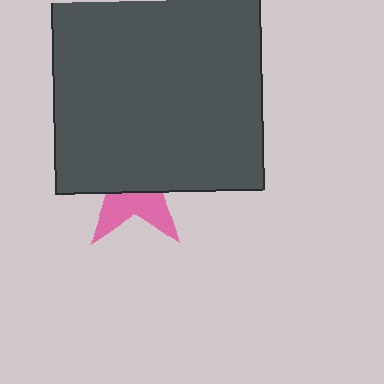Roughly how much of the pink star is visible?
A small part of it is visible (roughly 37%).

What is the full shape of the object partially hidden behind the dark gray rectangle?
The partially hidden object is a pink star.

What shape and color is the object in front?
The object in front is a dark gray rectangle.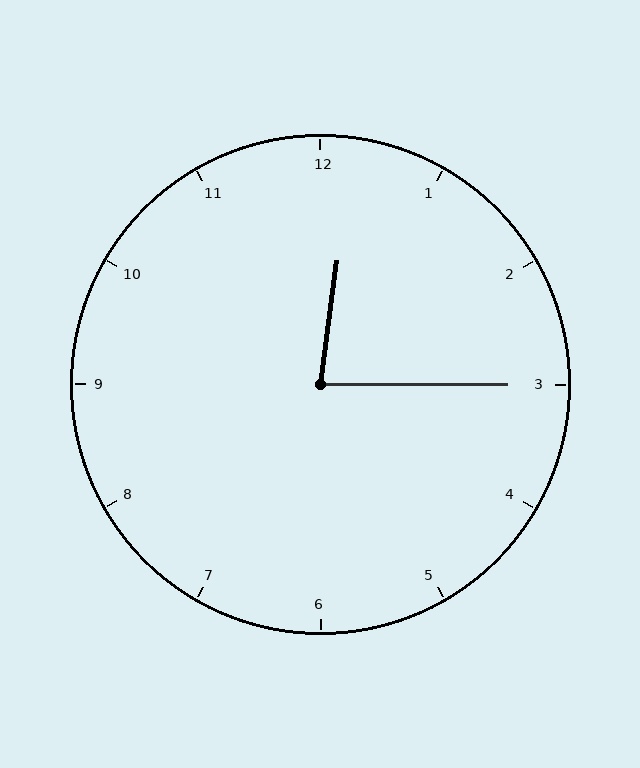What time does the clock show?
12:15.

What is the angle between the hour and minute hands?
Approximately 82 degrees.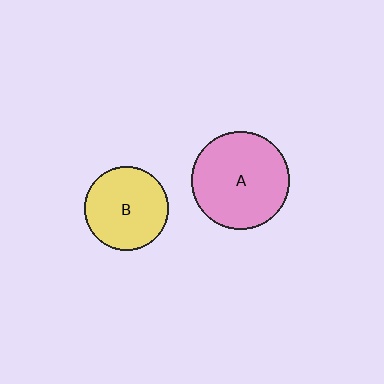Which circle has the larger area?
Circle A (pink).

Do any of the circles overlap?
No, none of the circles overlap.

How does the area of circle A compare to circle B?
Approximately 1.3 times.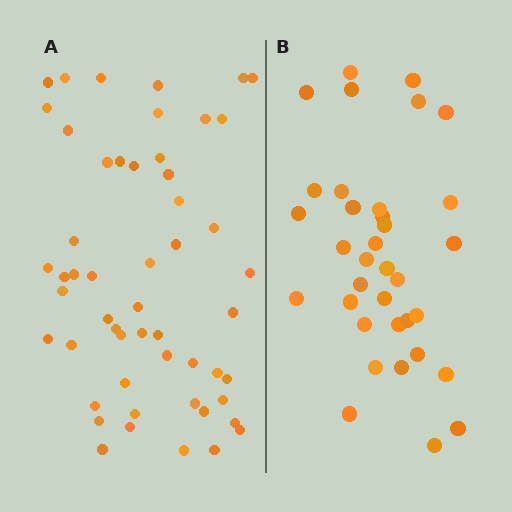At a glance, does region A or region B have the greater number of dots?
Region A (the left region) has more dots.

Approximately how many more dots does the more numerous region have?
Region A has approximately 20 more dots than region B.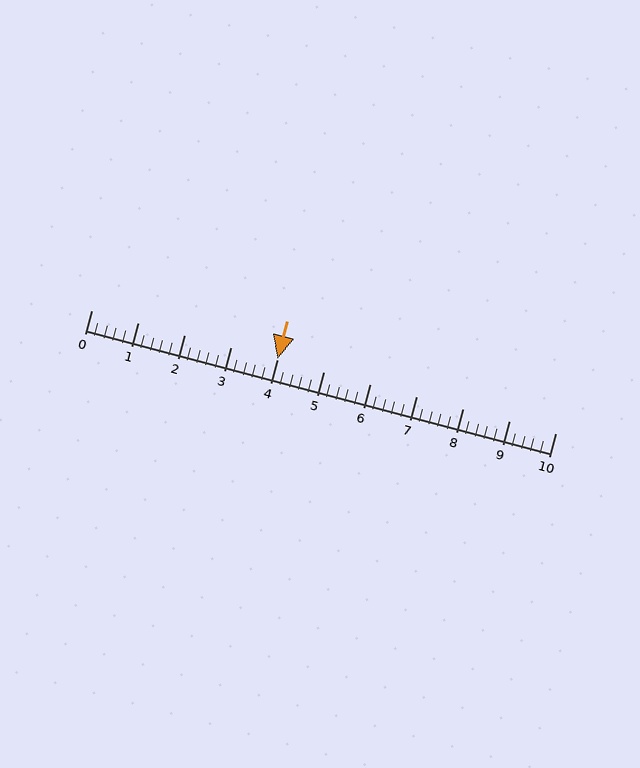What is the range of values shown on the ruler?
The ruler shows values from 0 to 10.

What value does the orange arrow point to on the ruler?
The orange arrow points to approximately 4.0.